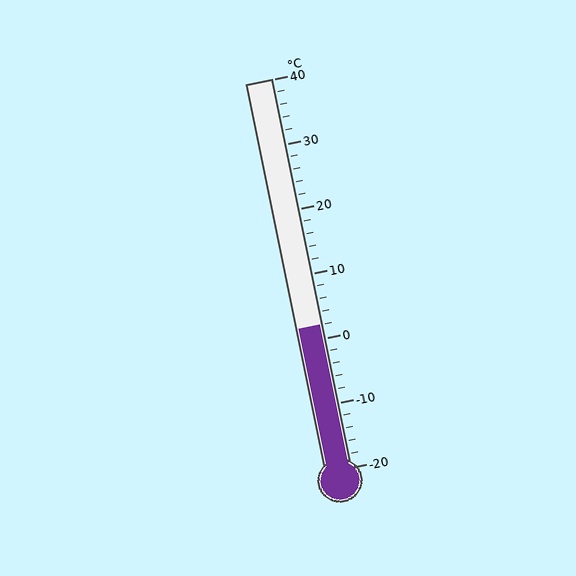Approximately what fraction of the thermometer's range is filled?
The thermometer is filled to approximately 35% of its range.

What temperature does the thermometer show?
The thermometer shows approximately 2°C.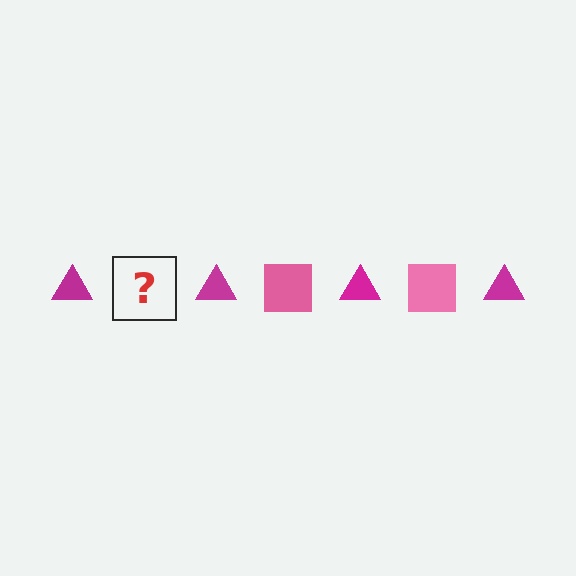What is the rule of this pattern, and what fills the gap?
The rule is that the pattern alternates between magenta triangle and pink square. The gap should be filled with a pink square.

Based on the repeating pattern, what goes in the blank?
The blank should be a pink square.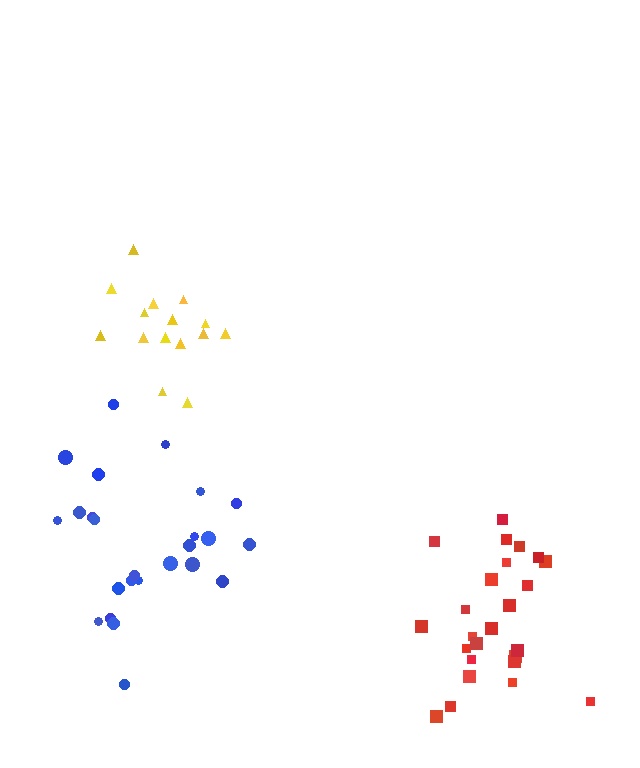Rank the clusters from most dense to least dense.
yellow, red, blue.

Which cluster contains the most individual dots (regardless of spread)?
Red (27).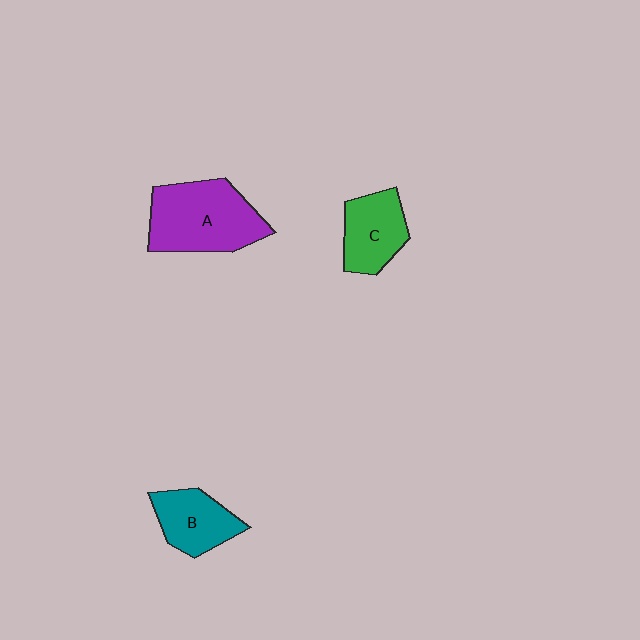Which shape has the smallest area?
Shape B (teal).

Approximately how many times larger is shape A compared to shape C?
Approximately 1.6 times.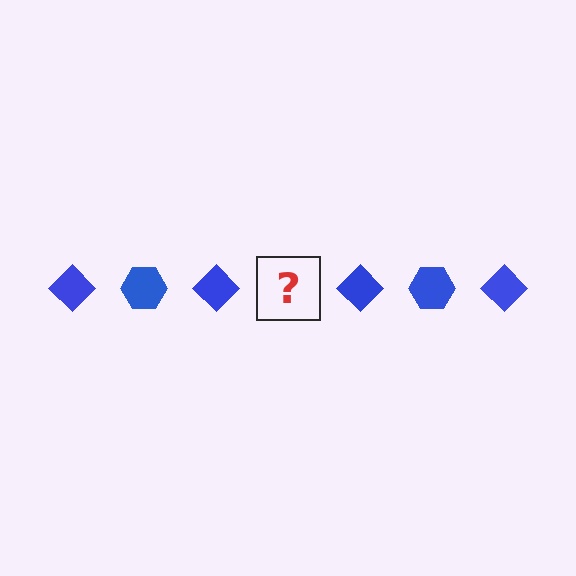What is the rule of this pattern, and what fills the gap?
The rule is that the pattern cycles through diamond, hexagon shapes in blue. The gap should be filled with a blue hexagon.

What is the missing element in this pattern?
The missing element is a blue hexagon.